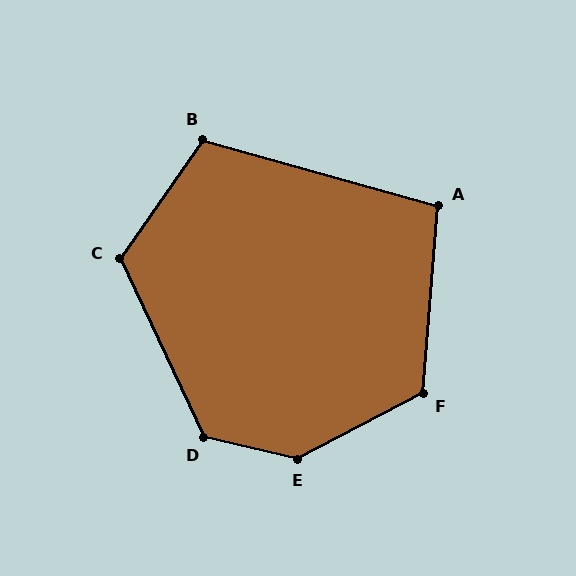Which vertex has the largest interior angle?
E, at approximately 139 degrees.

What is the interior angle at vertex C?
Approximately 120 degrees (obtuse).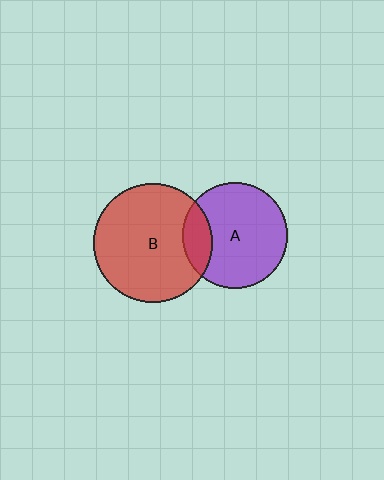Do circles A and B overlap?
Yes.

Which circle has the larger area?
Circle B (red).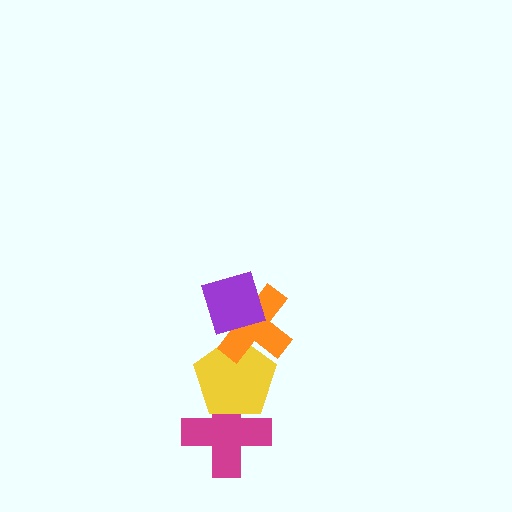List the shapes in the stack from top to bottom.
From top to bottom: the purple diamond, the orange cross, the yellow pentagon, the magenta cross.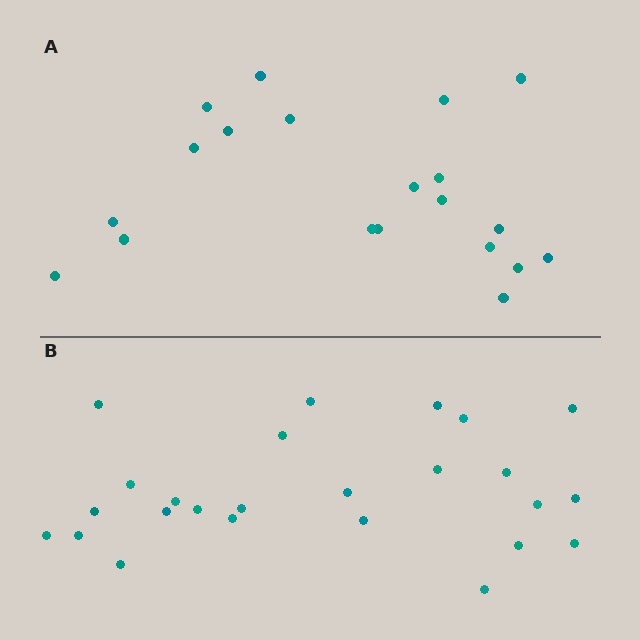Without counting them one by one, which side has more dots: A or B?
Region B (the bottom region) has more dots.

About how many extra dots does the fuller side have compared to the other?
Region B has about 5 more dots than region A.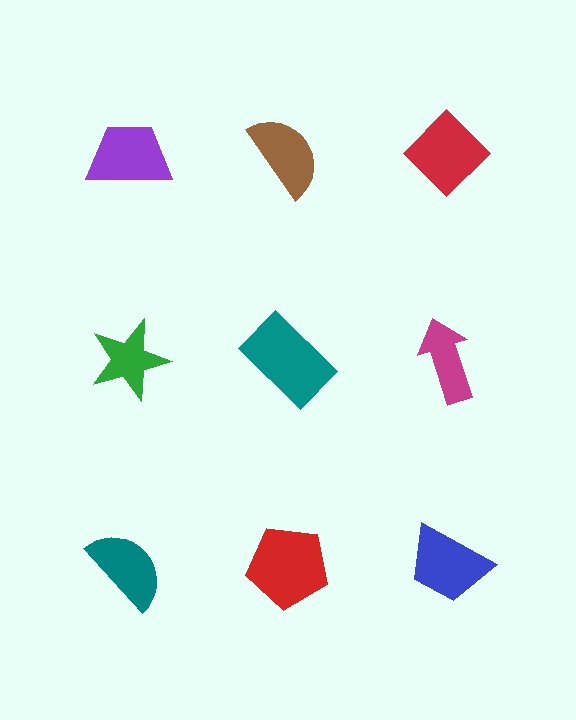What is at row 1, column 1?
A purple trapezoid.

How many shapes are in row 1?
3 shapes.